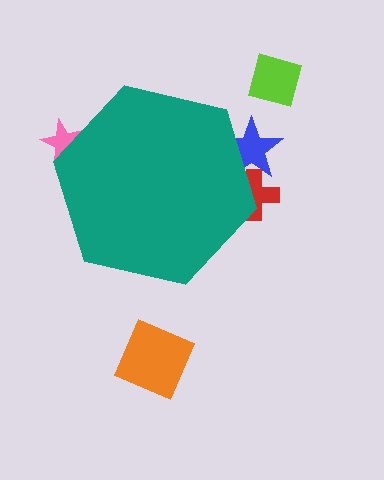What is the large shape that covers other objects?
A teal hexagon.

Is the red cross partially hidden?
Yes, the red cross is partially hidden behind the teal hexagon.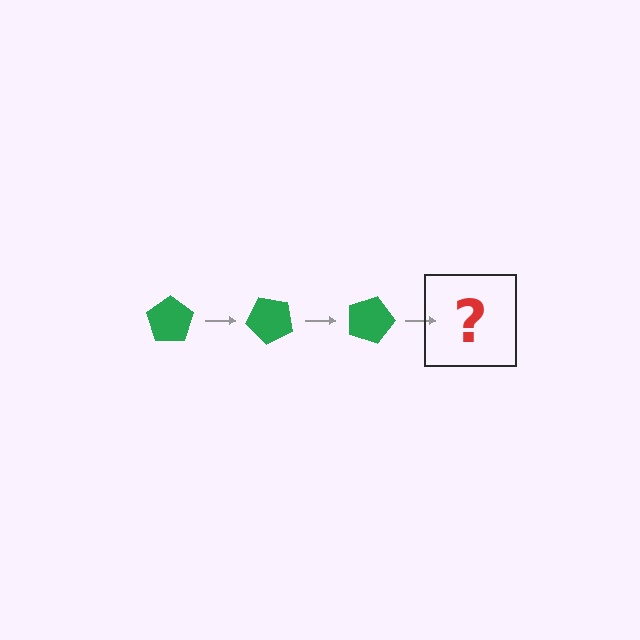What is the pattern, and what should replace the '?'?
The pattern is that the pentagon rotates 45 degrees each step. The '?' should be a green pentagon rotated 135 degrees.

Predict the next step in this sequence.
The next step is a green pentagon rotated 135 degrees.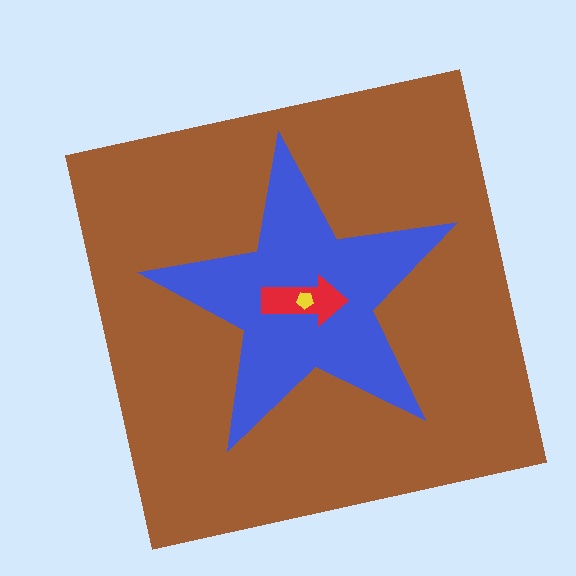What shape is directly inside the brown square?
The blue star.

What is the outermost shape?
The brown square.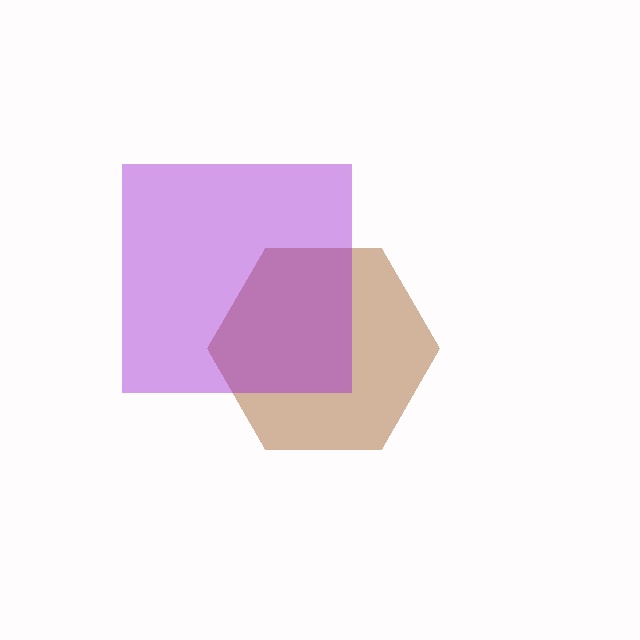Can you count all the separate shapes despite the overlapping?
Yes, there are 2 separate shapes.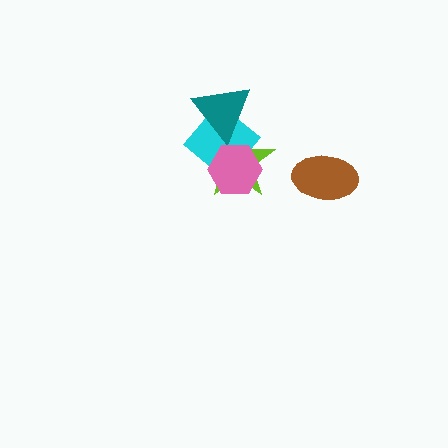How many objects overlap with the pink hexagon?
2 objects overlap with the pink hexagon.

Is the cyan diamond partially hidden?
Yes, it is partially covered by another shape.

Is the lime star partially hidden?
Yes, it is partially covered by another shape.